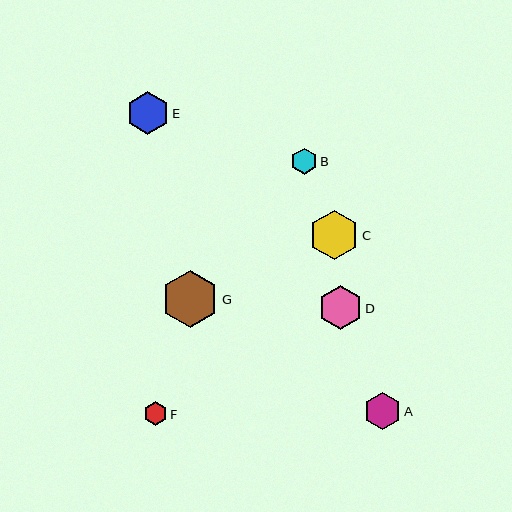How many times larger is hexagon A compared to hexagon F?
Hexagon A is approximately 1.6 times the size of hexagon F.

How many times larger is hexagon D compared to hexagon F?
Hexagon D is approximately 1.8 times the size of hexagon F.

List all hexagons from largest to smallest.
From largest to smallest: G, C, D, E, A, B, F.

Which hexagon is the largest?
Hexagon G is the largest with a size of approximately 57 pixels.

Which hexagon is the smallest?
Hexagon F is the smallest with a size of approximately 24 pixels.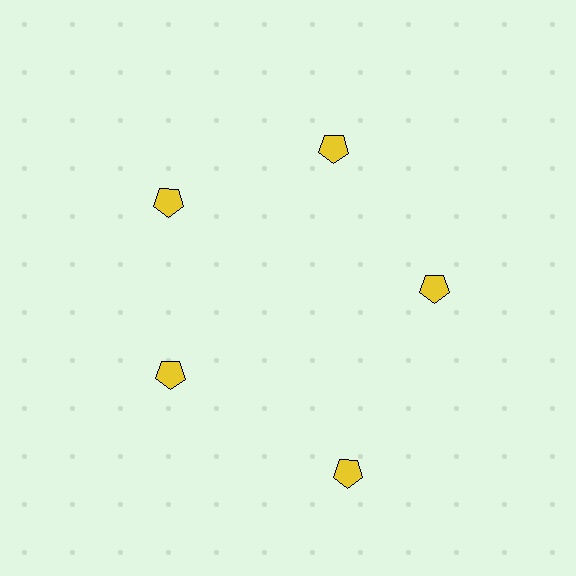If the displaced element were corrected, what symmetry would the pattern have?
It would have 5-fold rotational symmetry — the pattern would map onto itself every 72 degrees.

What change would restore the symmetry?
The symmetry would be restored by moving it inward, back onto the ring so that all 5 pentagons sit at equal angles and equal distance from the center.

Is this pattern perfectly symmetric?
No. The 5 yellow pentagons are arranged in a ring, but one element near the 5 o'clock position is pushed outward from the center, breaking the 5-fold rotational symmetry.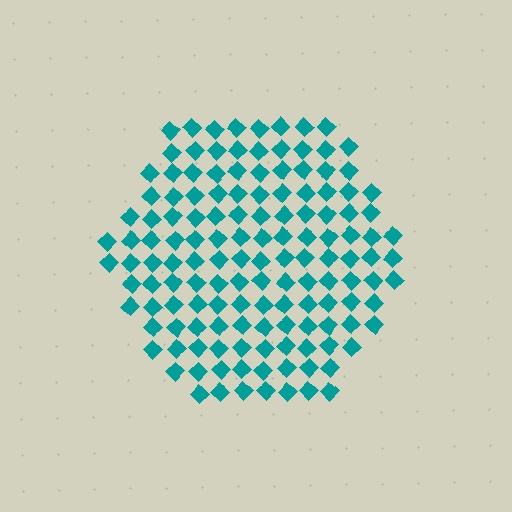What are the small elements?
The small elements are diamonds.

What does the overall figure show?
The overall figure shows a hexagon.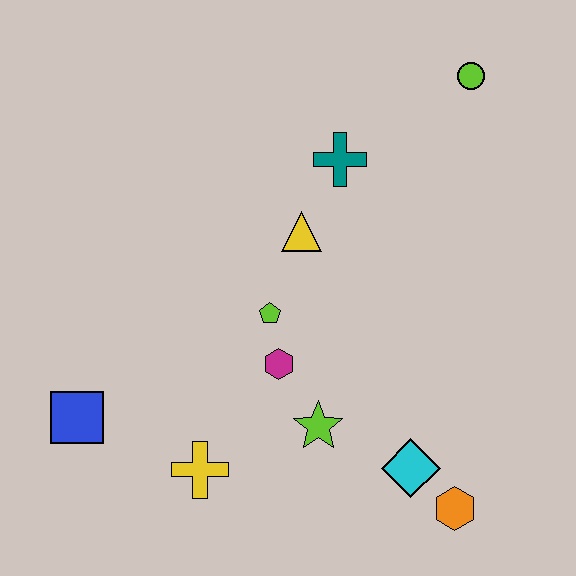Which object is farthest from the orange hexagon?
The lime circle is farthest from the orange hexagon.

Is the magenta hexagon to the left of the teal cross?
Yes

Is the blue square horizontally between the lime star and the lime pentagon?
No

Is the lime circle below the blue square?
No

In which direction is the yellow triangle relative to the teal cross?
The yellow triangle is below the teal cross.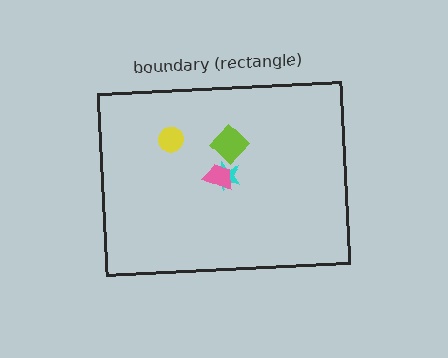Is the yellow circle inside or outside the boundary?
Inside.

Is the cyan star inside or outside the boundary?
Inside.